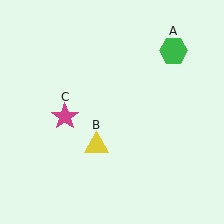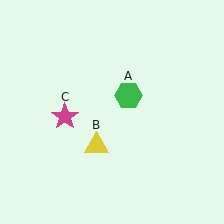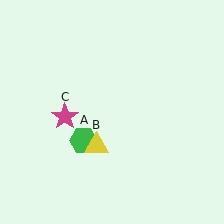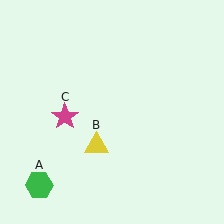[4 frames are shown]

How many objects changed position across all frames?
1 object changed position: green hexagon (object A).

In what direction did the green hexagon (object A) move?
The green hexagon (object A) moved down and to the left.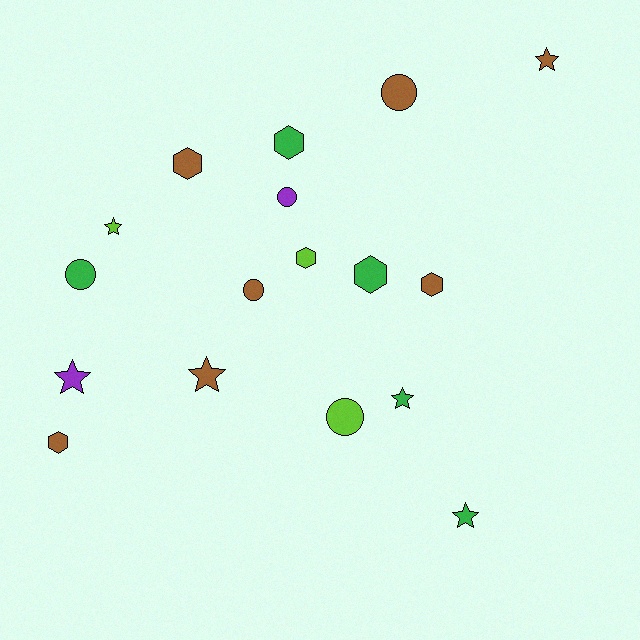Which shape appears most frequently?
Hexagon, with 6 objects.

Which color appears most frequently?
Brown, with 7 objects.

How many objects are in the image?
There are 17 objects.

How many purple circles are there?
There is 1 purple circle.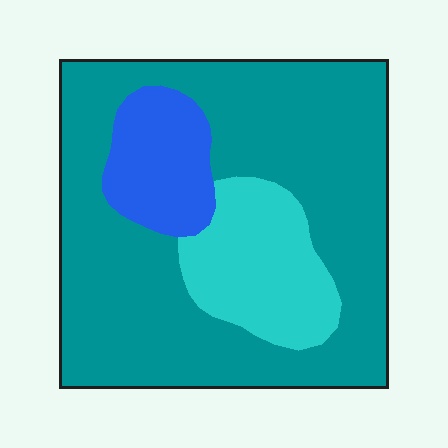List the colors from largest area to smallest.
From largest to smallest: teal, cyan, blue.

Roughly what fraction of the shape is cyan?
Cyan takes up less than a quarter of the shape.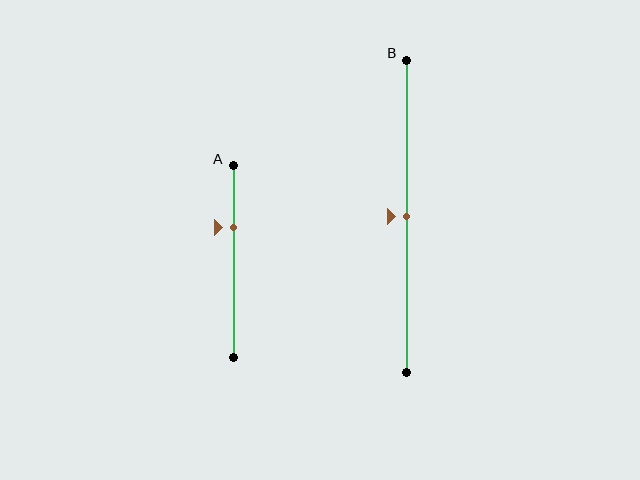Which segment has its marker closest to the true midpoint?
Segment B has its marker closest to the true midpoint.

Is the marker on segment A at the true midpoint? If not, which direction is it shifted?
No, the marker on segment A is shifted upward by about 18% of the segment length.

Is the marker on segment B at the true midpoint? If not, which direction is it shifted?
Yes, the marker on segment B is at the true midpoint.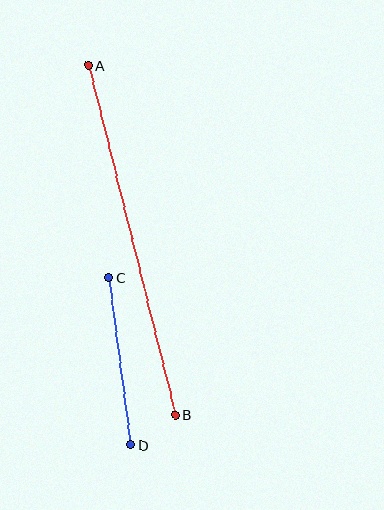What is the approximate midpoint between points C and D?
The midpoint is at approximately (120, 361) pixels.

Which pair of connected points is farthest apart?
Points A and B are farthest apart.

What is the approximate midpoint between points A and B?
The midpoint is at approximately (132, 240) pixels.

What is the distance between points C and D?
The distance is approximately 168 pixels.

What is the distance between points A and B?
The distance is approximately 360 pixels.